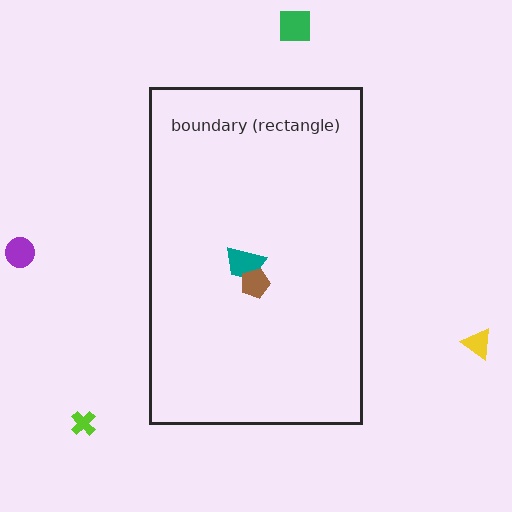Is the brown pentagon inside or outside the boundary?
Inside.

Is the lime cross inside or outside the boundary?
Outside.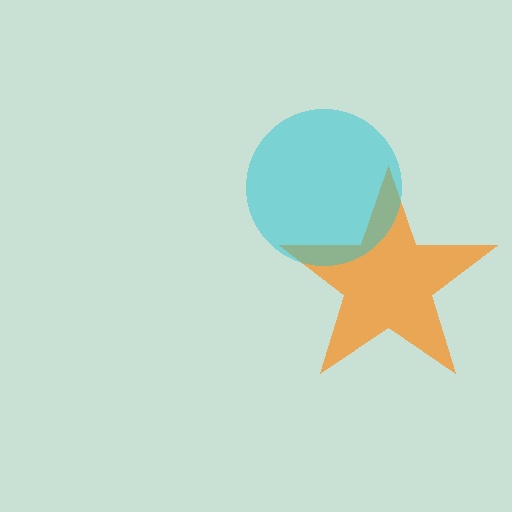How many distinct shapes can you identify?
There are 2 distinct shapes: an orange star, a cyan circle.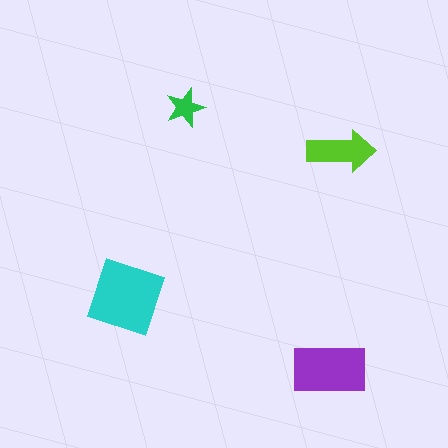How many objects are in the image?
There are 4 objects in the image.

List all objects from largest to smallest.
The cyan diamond, the purple rectangle, the lime arrow, the green star.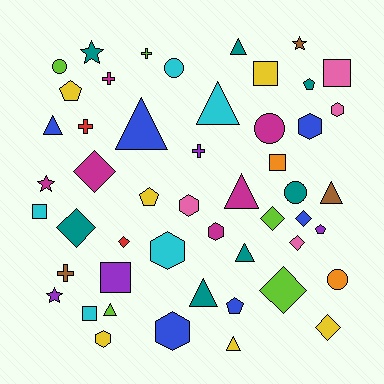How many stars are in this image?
There are 4 stars.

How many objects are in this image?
There are 50 objects.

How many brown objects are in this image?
There are 3 brown objects.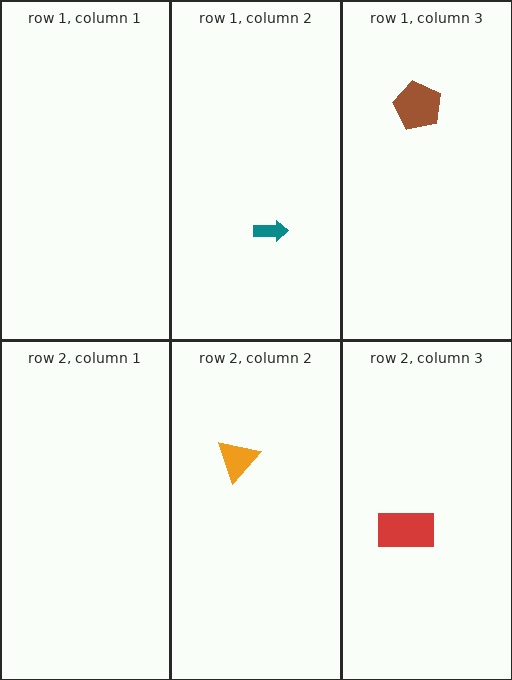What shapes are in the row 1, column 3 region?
The brown pentagon.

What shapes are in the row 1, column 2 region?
The teal arrow.